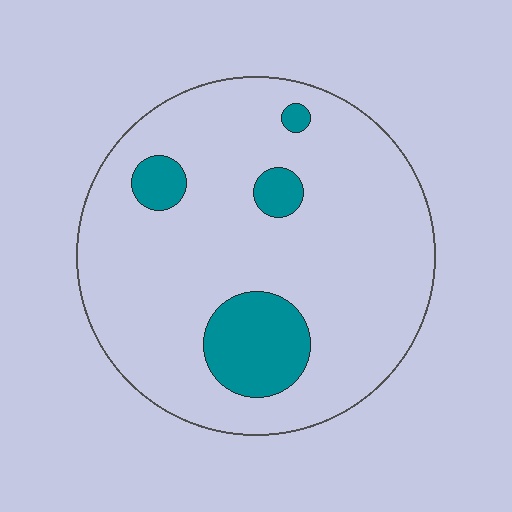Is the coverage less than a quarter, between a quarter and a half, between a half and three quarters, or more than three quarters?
Less than a quarter.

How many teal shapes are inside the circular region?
4.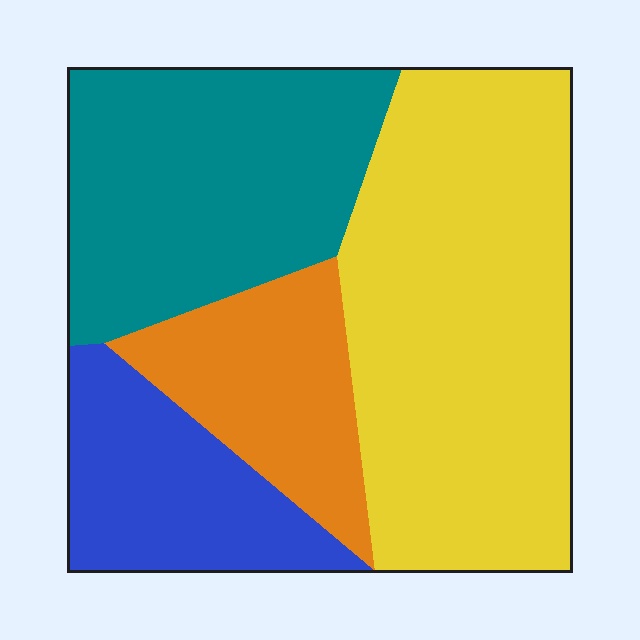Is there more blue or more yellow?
Yellow.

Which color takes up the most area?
Yellow, at roughly 40%.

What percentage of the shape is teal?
Teal covers about 30% of the shape.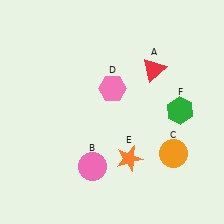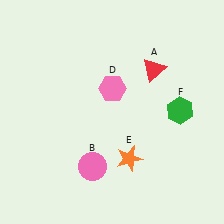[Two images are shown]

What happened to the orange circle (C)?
The orange circle (C) was removed in Image 2. It was in the bottom-right area of Image 1.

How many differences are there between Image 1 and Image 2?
There is 1 difference between the two images.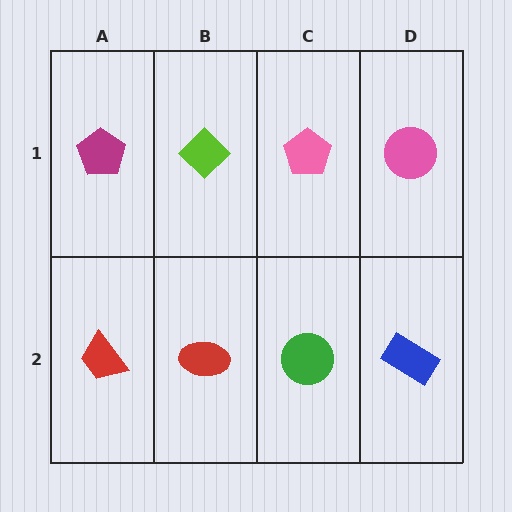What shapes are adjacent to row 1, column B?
A red ellipse (row 2, column B), a magenta pentagon (row 1, column A), a pink pentagon (row 1, column C).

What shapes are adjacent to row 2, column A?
A magenta pentagon (row 1, column A), a red ellipse (row 2, column B).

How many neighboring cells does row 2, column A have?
2.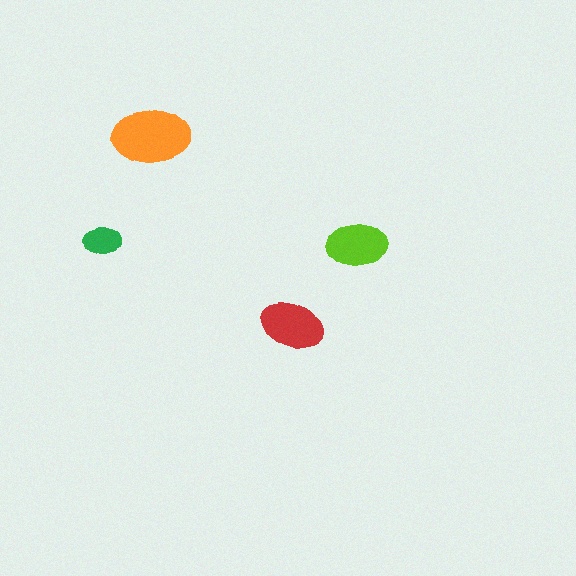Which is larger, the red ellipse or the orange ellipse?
The orange one.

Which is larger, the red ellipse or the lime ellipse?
The red one.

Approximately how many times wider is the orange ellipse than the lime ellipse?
About 1.5 times wider.